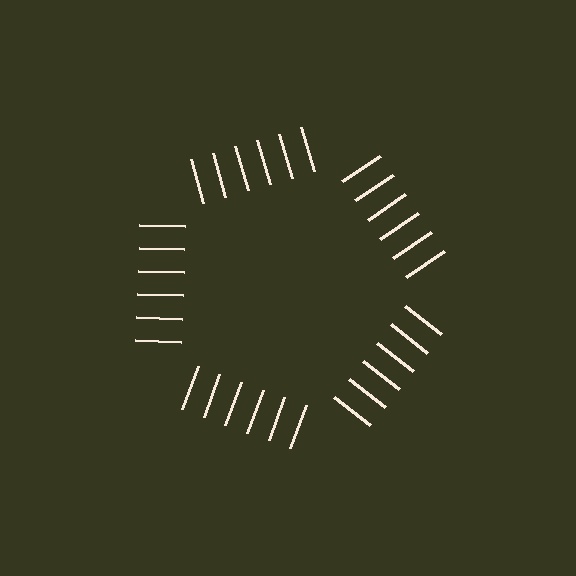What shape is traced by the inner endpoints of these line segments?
An illusory pentagon — the line segments terminate on its edges but no continuous stroke is drawn.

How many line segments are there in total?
30 — 6 along each of the 5 edges.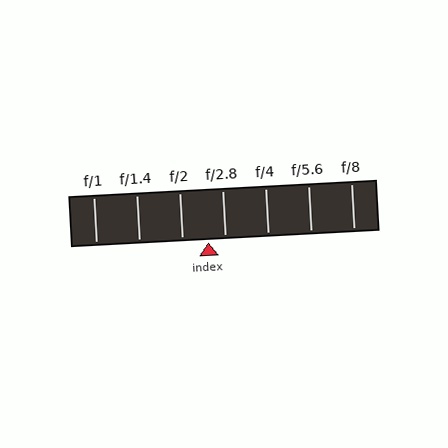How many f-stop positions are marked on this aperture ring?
There are 7 f-stop positions marked.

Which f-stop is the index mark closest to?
The index mark is closest to f/2.8.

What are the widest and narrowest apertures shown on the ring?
The widest aperture shown is f/1 and the narrowest is f/8.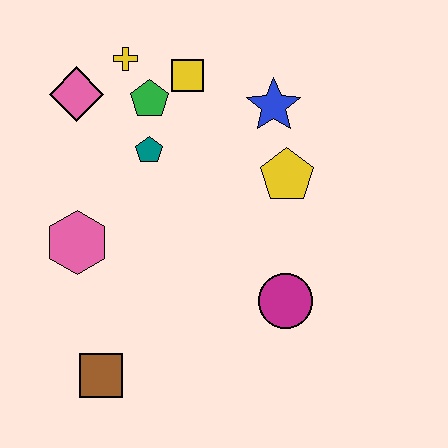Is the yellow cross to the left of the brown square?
No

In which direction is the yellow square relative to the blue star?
The yellow square is to the left of the blue star.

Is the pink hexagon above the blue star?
No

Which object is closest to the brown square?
The pink hexagon is closest to the brown square.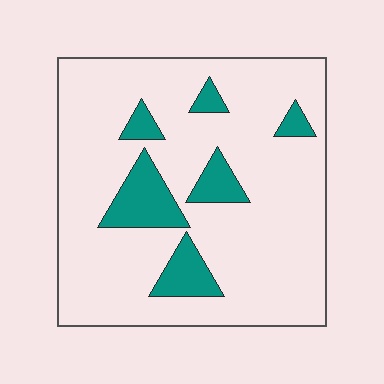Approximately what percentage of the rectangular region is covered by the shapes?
Approximately 15%.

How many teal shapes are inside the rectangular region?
6.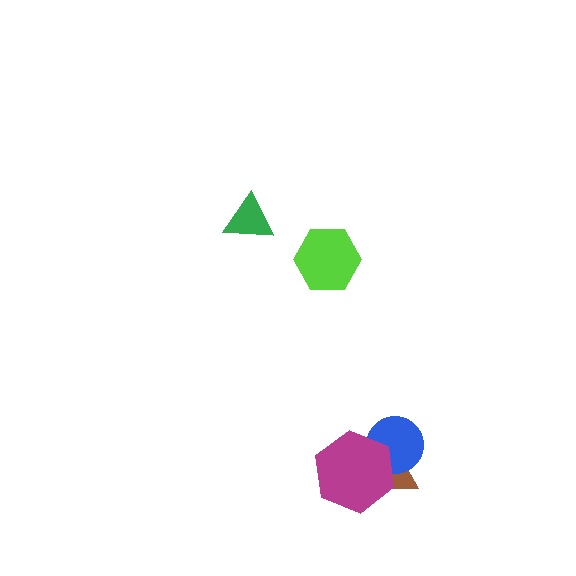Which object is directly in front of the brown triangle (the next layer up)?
The blue circle is directly in front of the brown triangle.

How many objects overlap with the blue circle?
2 objects overlap with the blue circle.